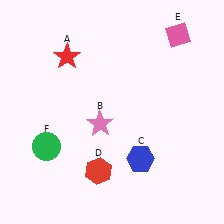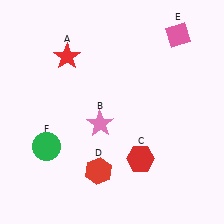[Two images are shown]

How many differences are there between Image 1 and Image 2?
There is 1 difference between the two images.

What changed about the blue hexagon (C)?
In Image 1, C is blue. In Image 2, it changed to red.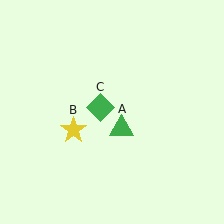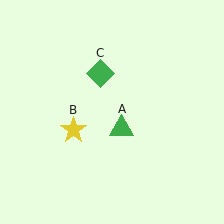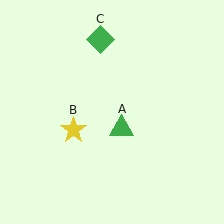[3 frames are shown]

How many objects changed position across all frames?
1 object changed position: green diamond (object C).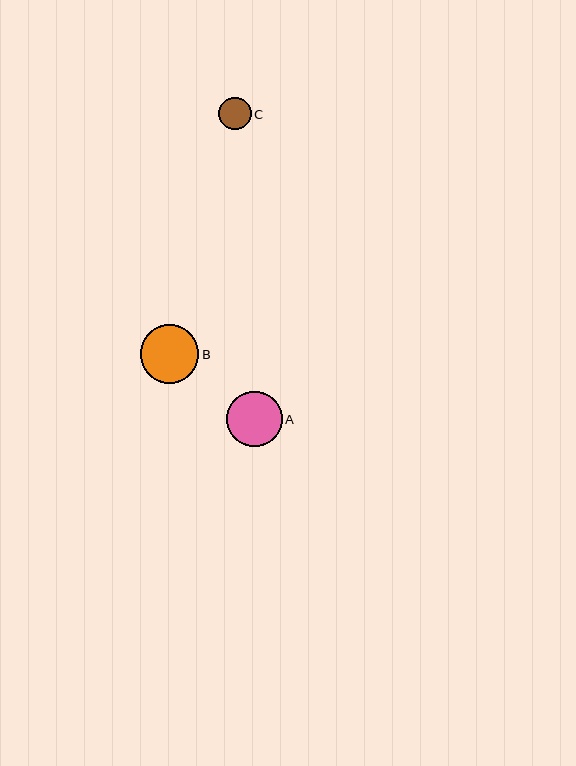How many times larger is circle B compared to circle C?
Circle B is approximately 1.8 times the size of circle C.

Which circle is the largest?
Circle B is the largest with a size of approximately 58 pixels.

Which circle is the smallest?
Circle C is the smallest with a size of approximately 32 pixels.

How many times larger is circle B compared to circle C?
Circle B is approximately 1.8 times the size of circle C.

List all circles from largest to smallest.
From largest to smallest: B, A, C.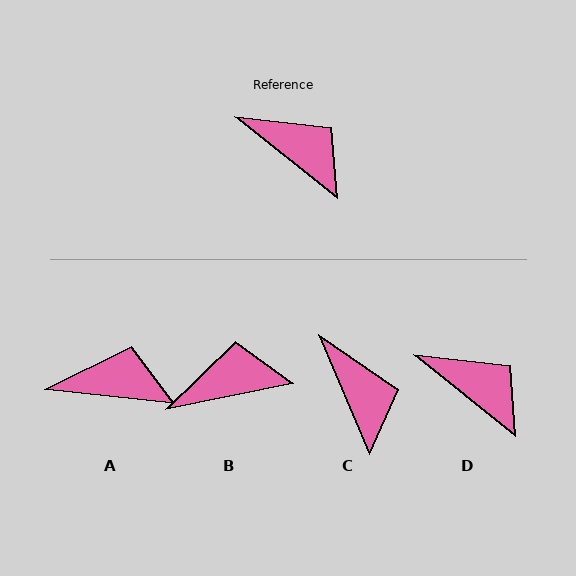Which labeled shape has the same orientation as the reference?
D.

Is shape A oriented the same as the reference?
No, it is off by about 33 degrees.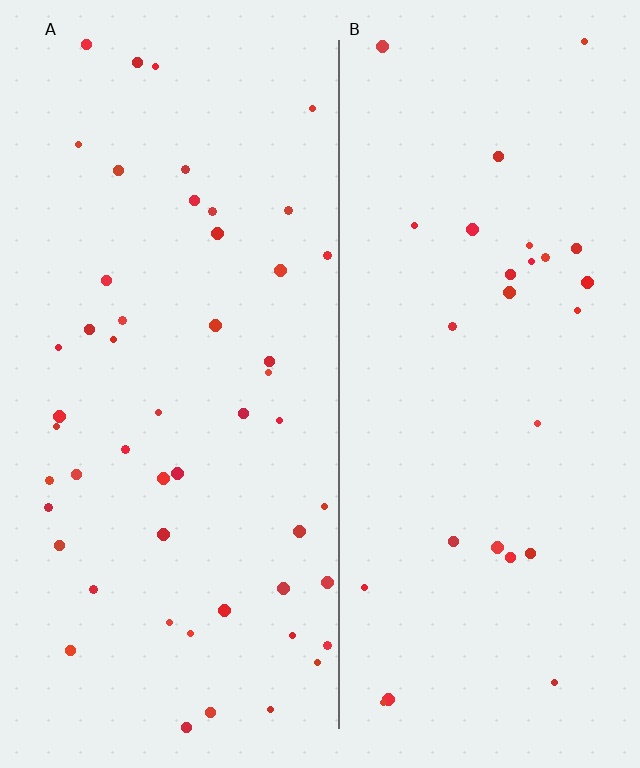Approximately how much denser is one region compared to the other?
Approximately 1.9× — region A over region B.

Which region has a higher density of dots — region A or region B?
A (the left).